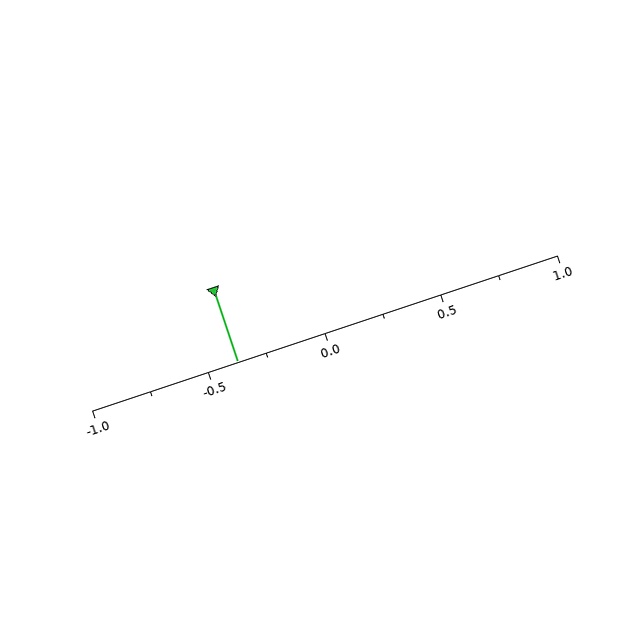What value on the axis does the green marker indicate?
The marker indicates approximately -0.38.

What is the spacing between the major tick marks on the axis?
The major ticks are spaced 0.5 apart.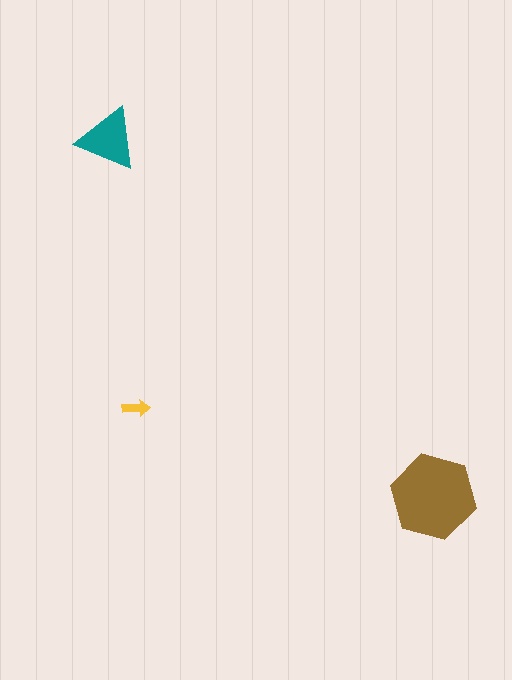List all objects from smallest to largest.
The yellow arrow, the teal triangle, the brown hexagon.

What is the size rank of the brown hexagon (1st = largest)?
1st.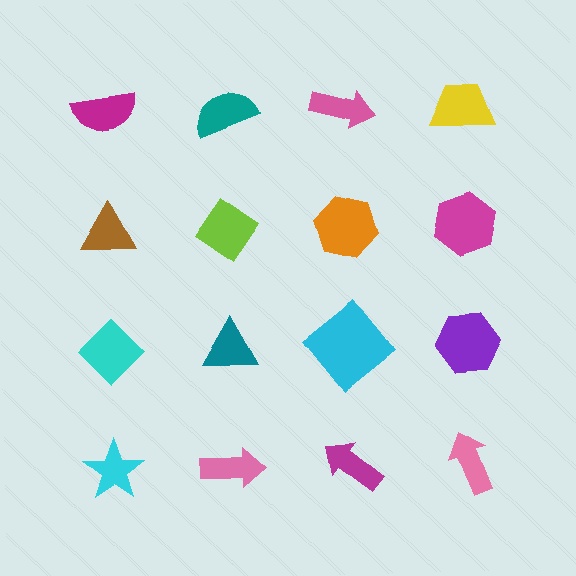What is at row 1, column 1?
A magenta semicircle.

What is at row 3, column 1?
A cyan diamond.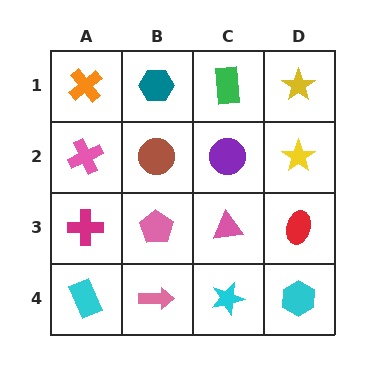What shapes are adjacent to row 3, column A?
A pink cross (row 2, column A), a cyan rectangle (row 4, column A), a pink pentagon (row 3, column B).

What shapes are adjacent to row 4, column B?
A pink pentagon (row 3, column B), a cyan rectangle (row 4, column A), a cyan star (row 4, column C).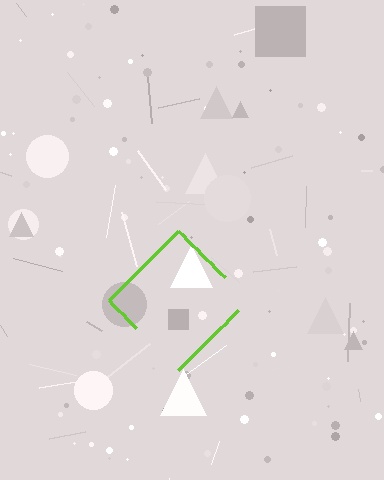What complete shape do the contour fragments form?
The contour fragments form a diamond.